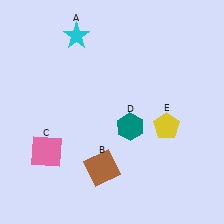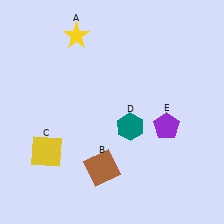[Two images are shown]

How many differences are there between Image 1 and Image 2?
There are 3 differences between the two images.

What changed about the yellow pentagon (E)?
In Image 1, E is yellow. In Image 2, it changed to purple.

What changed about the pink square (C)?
In Image 1, C is pink. In Image 2, it changed to yellow.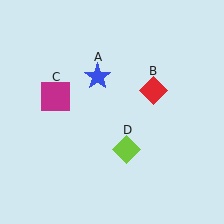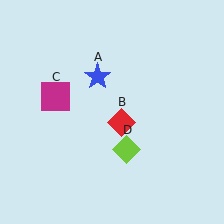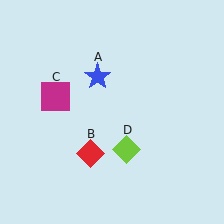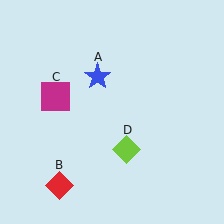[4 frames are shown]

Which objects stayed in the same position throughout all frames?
Blue star (object A) and magenta square (object C) and lime diamond (object D) remained stationary.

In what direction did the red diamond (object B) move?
The red diamond (object B) moved down and to the left.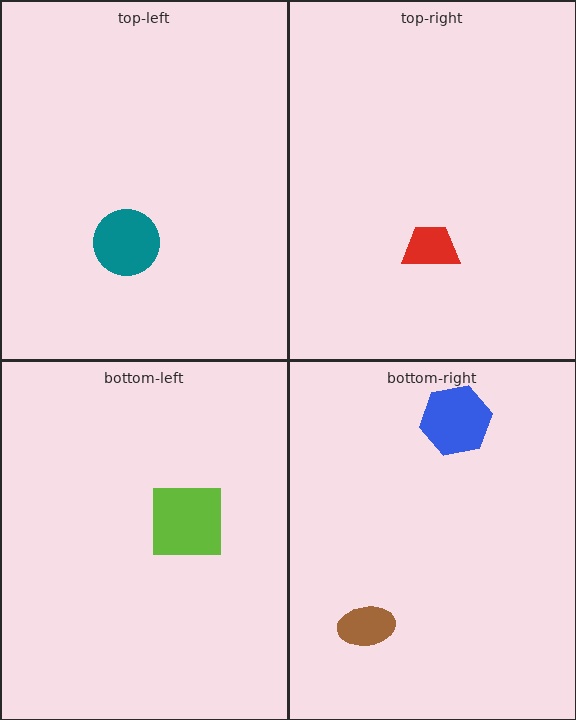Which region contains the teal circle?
The top-left region.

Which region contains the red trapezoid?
The top-right region.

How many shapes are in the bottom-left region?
1.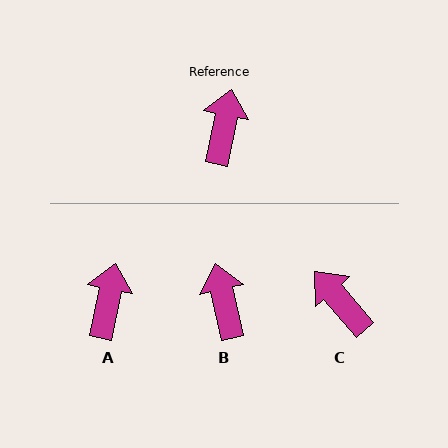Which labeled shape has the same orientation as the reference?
A.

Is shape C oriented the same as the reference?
No, it is off by about 52 degrees.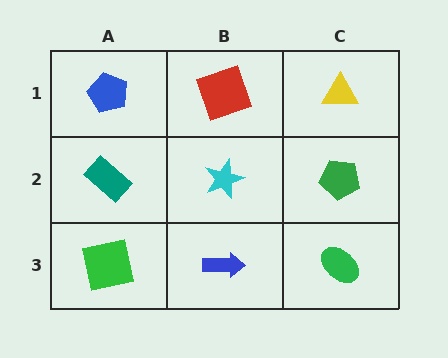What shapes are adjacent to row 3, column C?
A green pentagon (row 2, column C), a blue arrow (row 3, column B).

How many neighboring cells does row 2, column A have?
3.